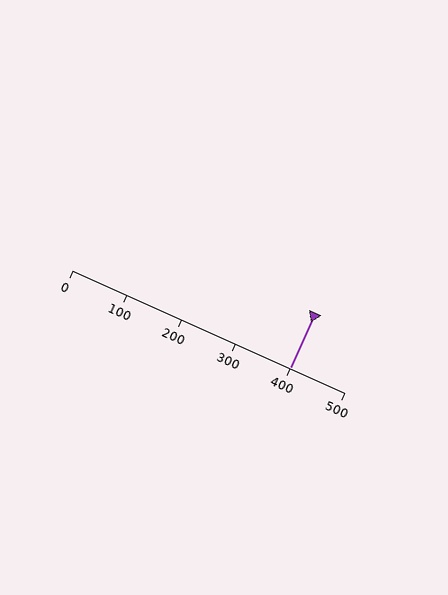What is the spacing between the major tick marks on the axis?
The major ticks are spaced 100 apart.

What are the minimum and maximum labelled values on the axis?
The axis runs from 0 to 500.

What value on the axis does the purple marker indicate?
The marker indicates approximately 400.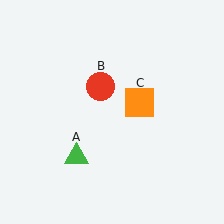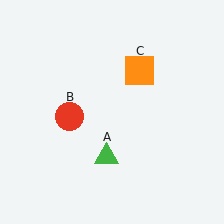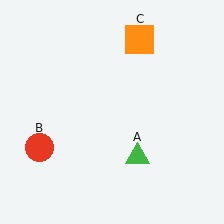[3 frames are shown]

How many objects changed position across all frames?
3 objects changed position: green triangle (object A), red circle (object B), orange square (object C).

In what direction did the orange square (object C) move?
The orange square (object C) moved up.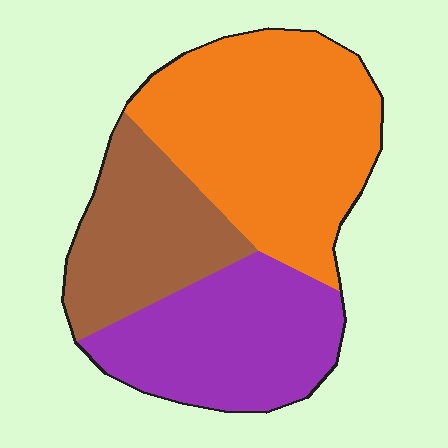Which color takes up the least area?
Brown, at roughly 25%.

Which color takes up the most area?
Orange, at roughly 45%.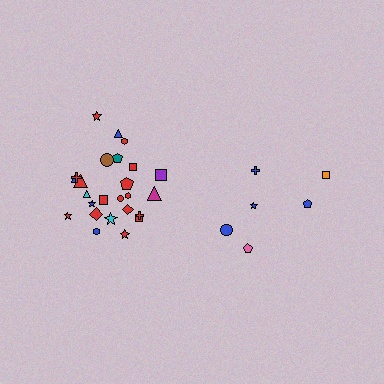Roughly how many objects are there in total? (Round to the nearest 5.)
Roughly 30 objects in total.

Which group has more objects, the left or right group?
The left group.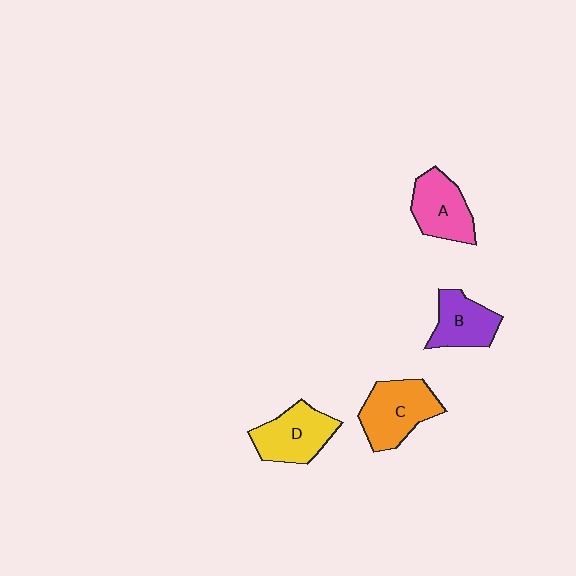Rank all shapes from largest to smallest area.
From largest to smallest: C (orange), D (yellow), A (pink), B (purple).